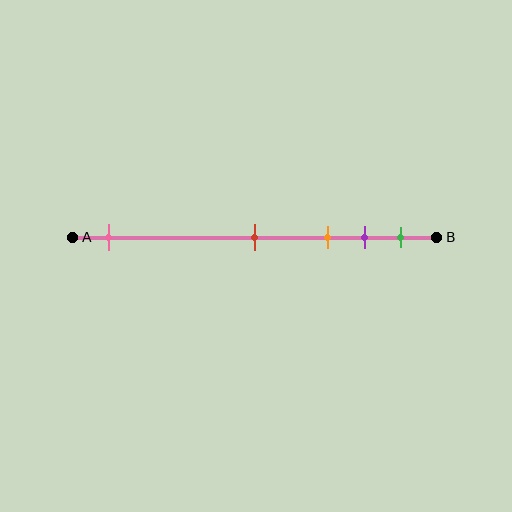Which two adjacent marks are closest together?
The purple and green marks are the closest adjacent pair.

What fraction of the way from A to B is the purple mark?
The purple mark is approximately 80% (0.8) of the way from A to B.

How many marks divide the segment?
There are 5 marks dividing the segment.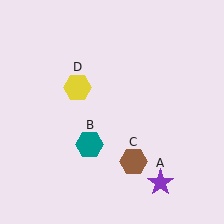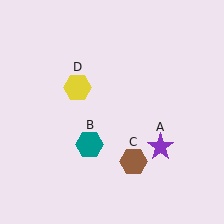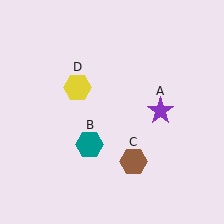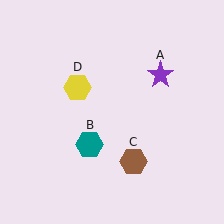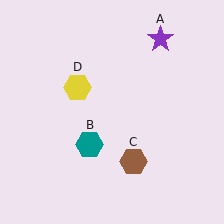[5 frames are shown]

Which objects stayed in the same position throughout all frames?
Teal hexagon (object B) and brown hexagon (object C) and yellow hexagon (object D) remained stationary.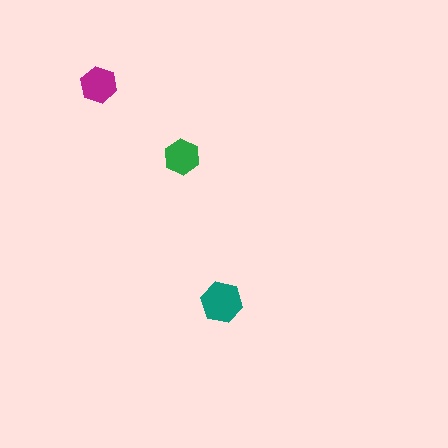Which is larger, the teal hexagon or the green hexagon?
The teal one.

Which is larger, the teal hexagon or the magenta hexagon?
The teal one.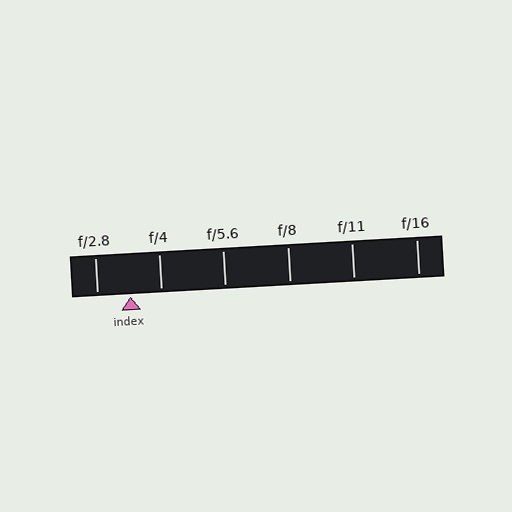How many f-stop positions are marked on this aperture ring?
There are 6 f-stop positions marked.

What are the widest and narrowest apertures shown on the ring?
The widest aperture shown is f/2.8 and the narrowest is f/16.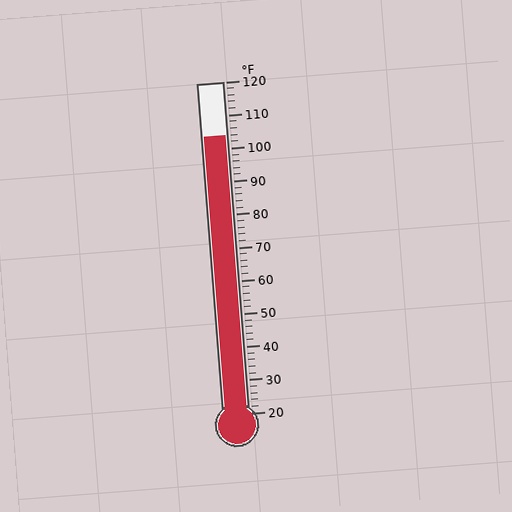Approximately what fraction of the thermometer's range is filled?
The thermometer is filled to approximately 85% of its range.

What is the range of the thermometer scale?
The thermometer scale ranges from 20°F to 120°F.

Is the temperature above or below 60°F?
The temperature is above 60°F.